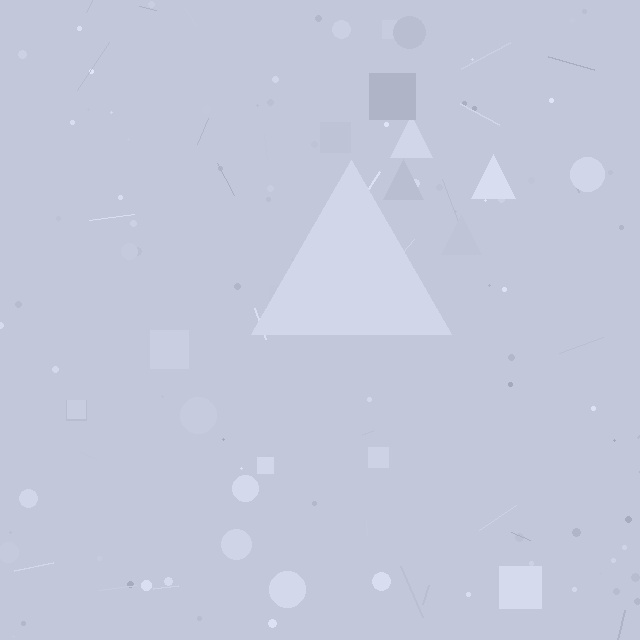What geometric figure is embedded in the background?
A triangle is embedded in the background.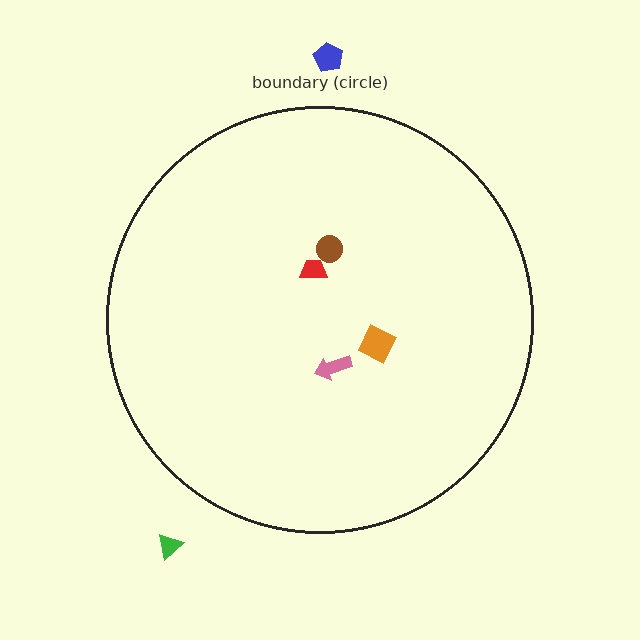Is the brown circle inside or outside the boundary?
Inside.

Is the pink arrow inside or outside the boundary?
Inside.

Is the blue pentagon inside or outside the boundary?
Outside.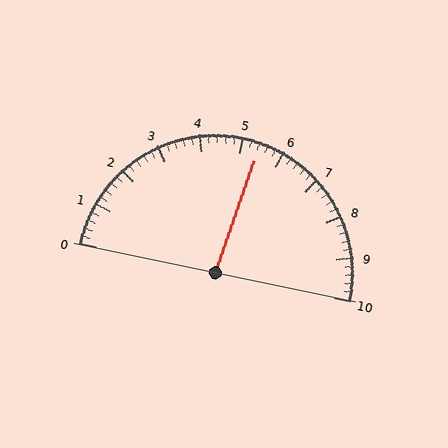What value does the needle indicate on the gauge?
The needle indicates approximately 5.4.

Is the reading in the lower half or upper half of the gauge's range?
The reading is in the upper half of the range (0 to 10).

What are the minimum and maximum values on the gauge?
The gauge ranges from 0 to 10.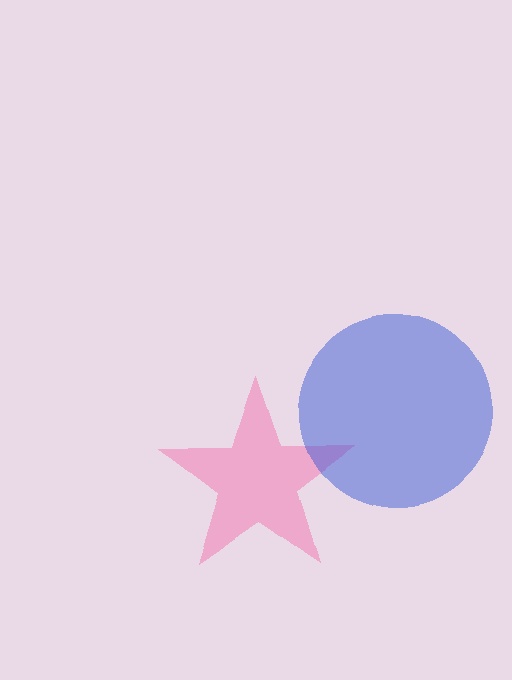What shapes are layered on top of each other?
The layered shapes are: a pink star, a blue circle.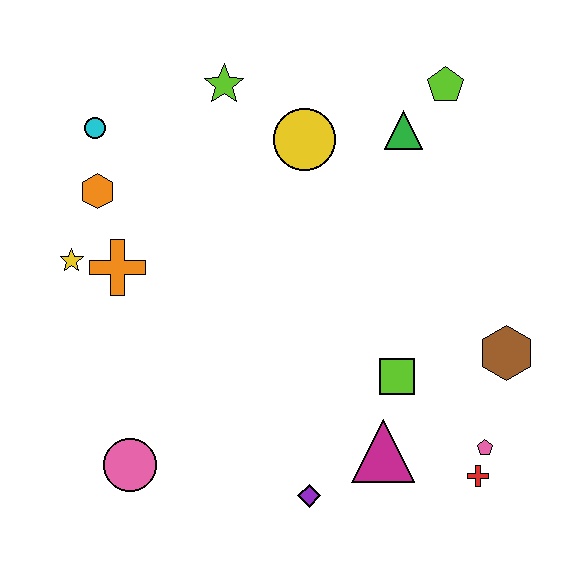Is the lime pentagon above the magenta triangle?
Yes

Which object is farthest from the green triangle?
The pink circle is farthest from the green triangle.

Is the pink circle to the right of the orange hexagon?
Yes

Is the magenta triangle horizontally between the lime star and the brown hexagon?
Yes